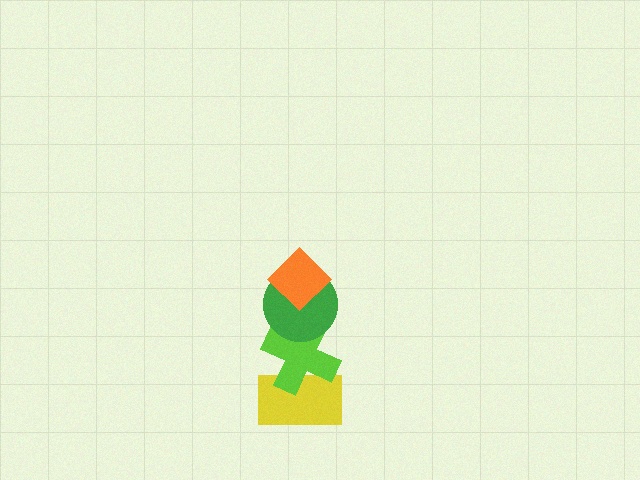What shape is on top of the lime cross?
The green circle is on top of the lime cross.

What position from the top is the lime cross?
The lime cross is 3rd from the top.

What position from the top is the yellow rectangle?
The yellow rectangle is 4th from the top.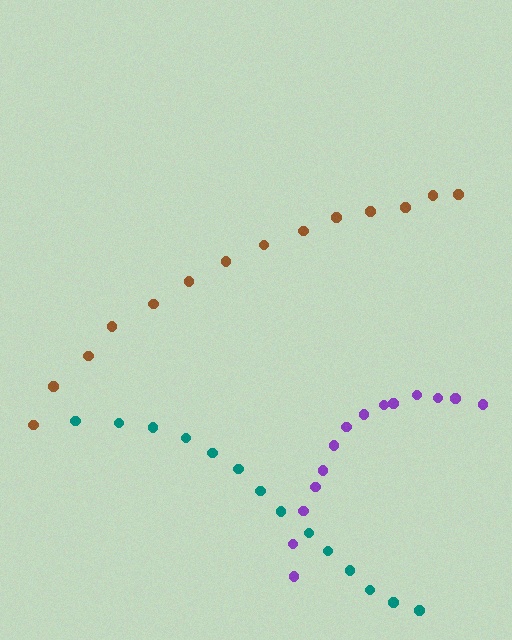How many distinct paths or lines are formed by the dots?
There are 3 distinct paths.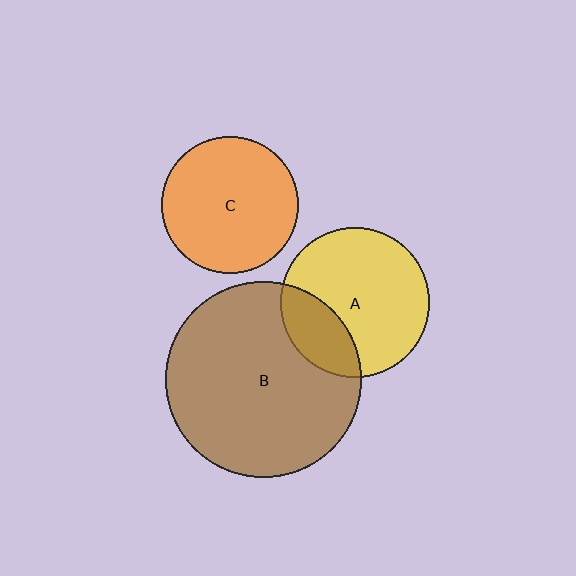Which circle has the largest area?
Circle B (brown).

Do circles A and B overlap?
Yes.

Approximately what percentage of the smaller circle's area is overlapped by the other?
Approximately 25%.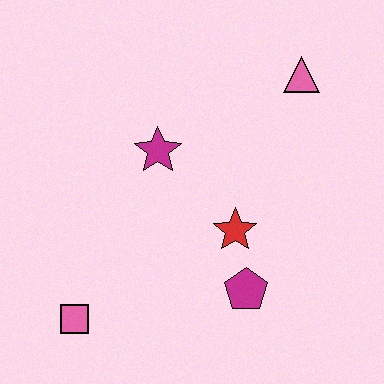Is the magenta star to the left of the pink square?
No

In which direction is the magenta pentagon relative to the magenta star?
The magenta pentagon is below the magenta star.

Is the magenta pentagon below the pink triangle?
Yes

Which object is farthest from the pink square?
The pink triangle is farthest from the pink square.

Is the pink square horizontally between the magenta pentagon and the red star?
No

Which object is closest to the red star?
The magenta pentagon is closest to the red star.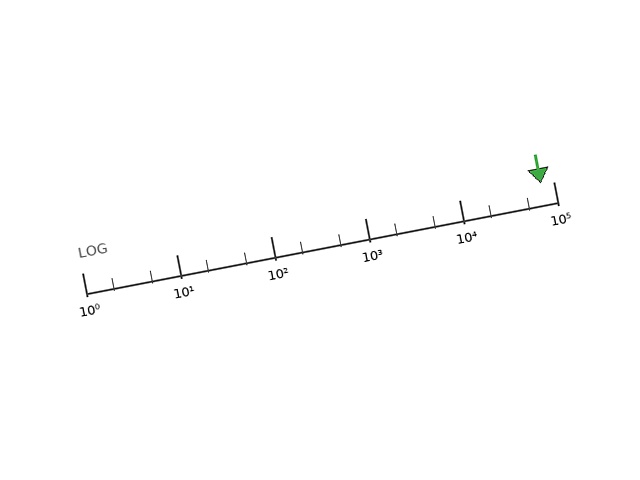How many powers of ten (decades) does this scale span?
The scale spans 5 decades, from 1 to 100000.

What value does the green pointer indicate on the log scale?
The pointer indicates approximately 74000.